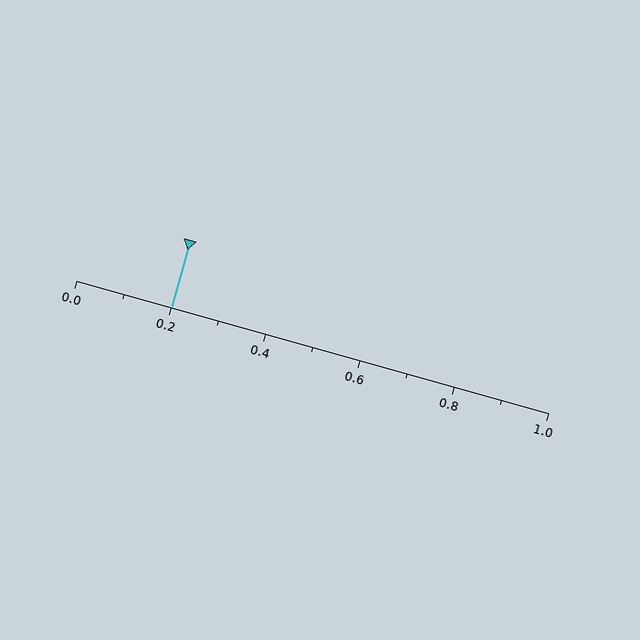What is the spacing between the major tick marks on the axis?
The major ticks are spaced 0.2 apart.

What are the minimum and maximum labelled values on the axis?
The axis runs from 0.0 to 1.0.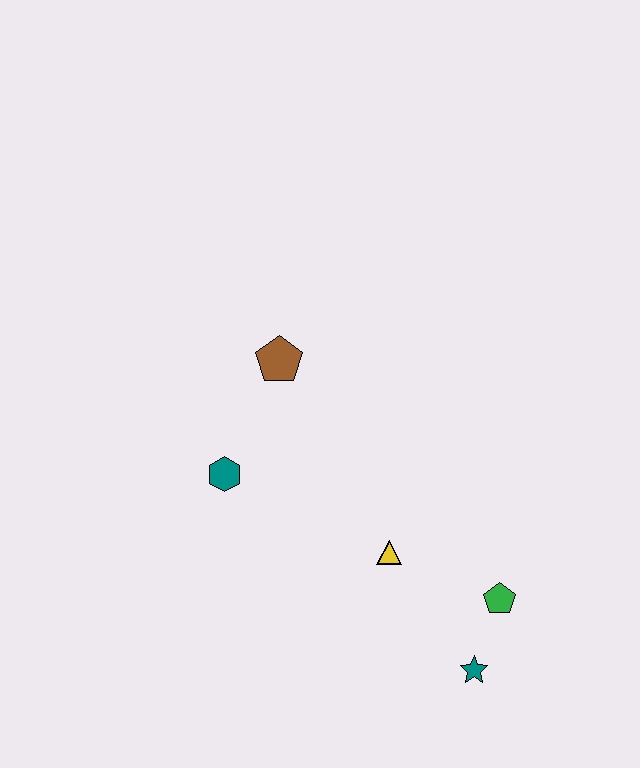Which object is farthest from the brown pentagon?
The teal star is farthest from the brown pentagon.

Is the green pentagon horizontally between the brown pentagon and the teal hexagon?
No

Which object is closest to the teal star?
The green pentagon is closest to the teal star.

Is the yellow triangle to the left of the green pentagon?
Yes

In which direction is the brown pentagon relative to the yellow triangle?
The brown pentagon is above the yellow triangle.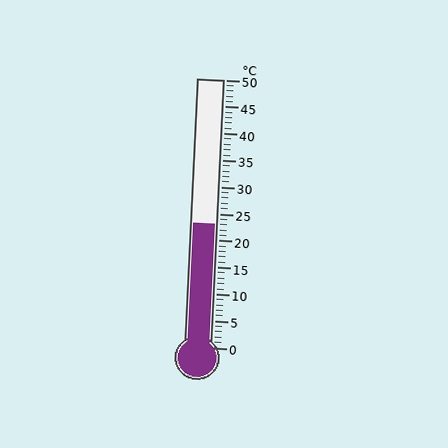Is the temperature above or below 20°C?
The temperature is above 20°C.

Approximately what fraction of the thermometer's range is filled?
The thermometer is filled to approximately 45% of its range.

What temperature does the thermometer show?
The thermometer shows approximately 23°C.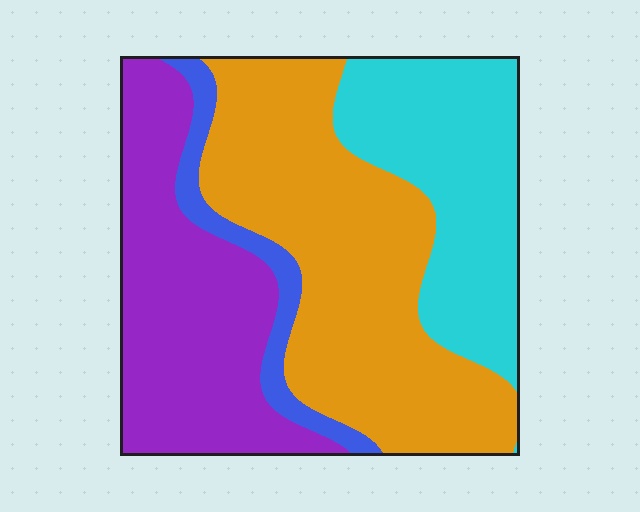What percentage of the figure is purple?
Purple takes up about one quarter (1/4) of the figure.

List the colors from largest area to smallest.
From largest to smallest: orange, purple, cyan, blue.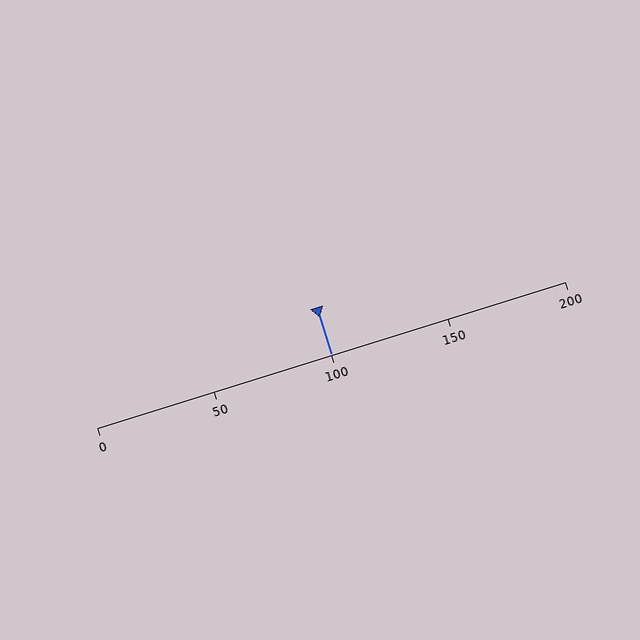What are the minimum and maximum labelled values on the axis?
The axis runs from 0 to 200.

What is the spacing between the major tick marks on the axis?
The major ticks are spaced 50 apart.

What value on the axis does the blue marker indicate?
The marker indicates approximately 100.